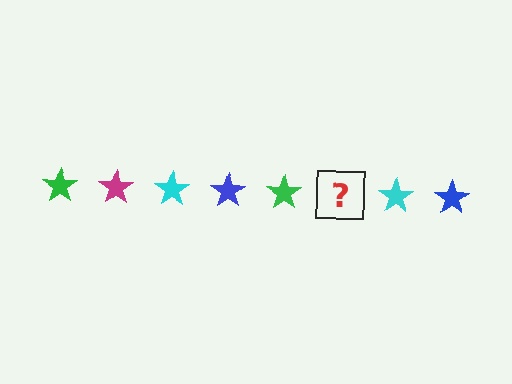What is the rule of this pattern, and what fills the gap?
The rule is that the pattern cycles through green, magenta, cyan, blue stars. The gap should be filled with a magenta star.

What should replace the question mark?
The question mark should be replaced with a magenta star.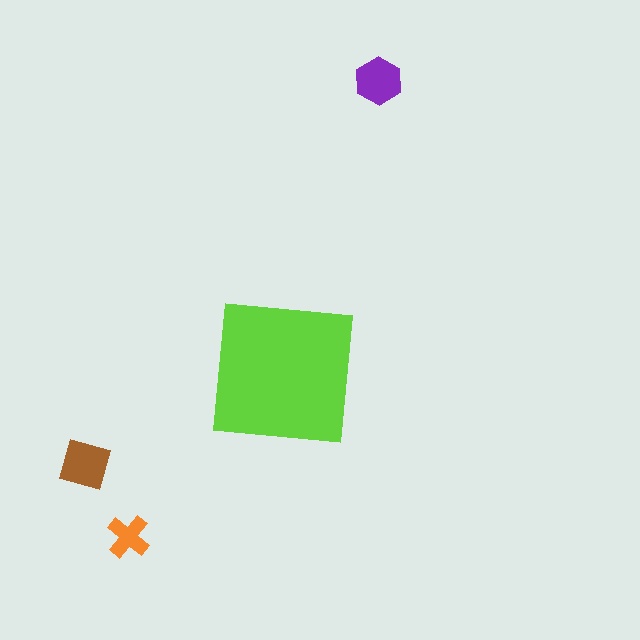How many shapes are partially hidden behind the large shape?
0 shapes are partially hidden.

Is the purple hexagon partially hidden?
No, the purple hexagon is fully visible.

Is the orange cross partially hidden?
No, the orange cross is fully visible.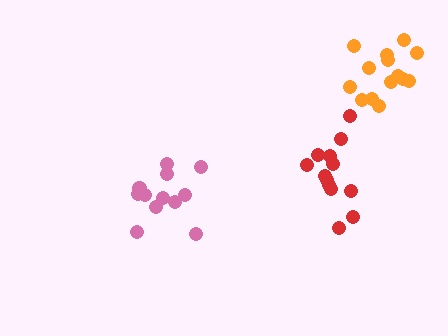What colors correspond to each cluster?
The clusters are colored: pink, red, orange.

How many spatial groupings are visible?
There are 3 spatial groupings.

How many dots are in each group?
Group 1: 12 dots, Group 2: 13 dots, Group 3: 14 dots (39 total).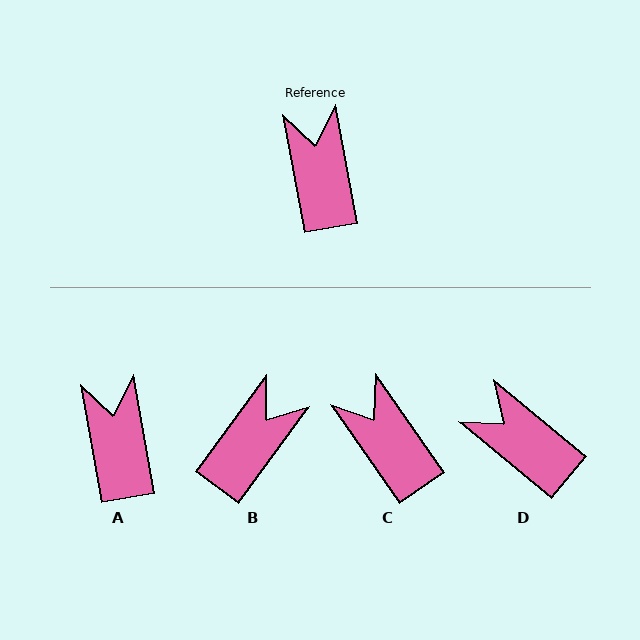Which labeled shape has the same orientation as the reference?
A.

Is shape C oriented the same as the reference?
No, it is off by about 24 degrees.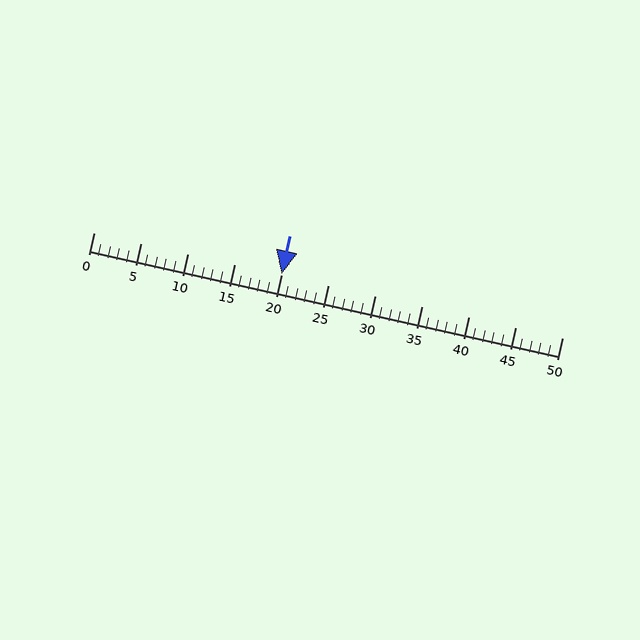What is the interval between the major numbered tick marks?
The major tick marks are spaced 5 units apart.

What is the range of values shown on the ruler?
The ruler shows values from 0 to 50.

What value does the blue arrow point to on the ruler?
The blue arrow points to approximately 20.